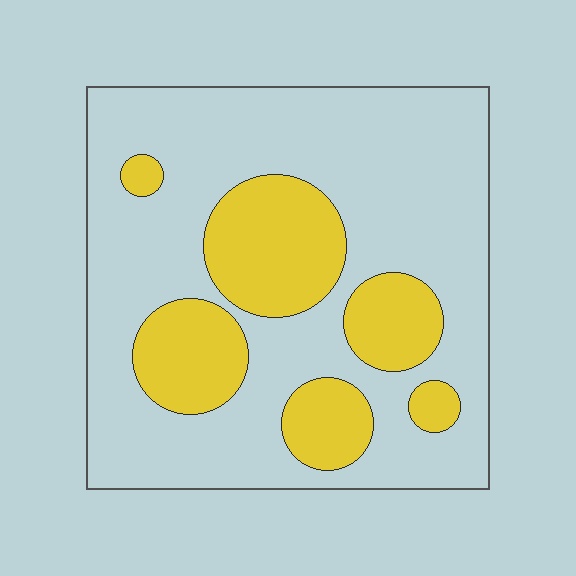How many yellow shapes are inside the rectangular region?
6.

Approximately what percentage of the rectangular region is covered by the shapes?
Approximately 30%.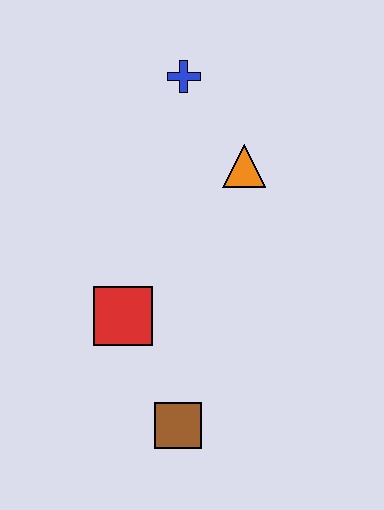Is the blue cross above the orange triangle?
Yes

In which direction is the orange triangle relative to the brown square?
The orange triangle is above the brown square.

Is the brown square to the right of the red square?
Yes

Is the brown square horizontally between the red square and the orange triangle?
Yes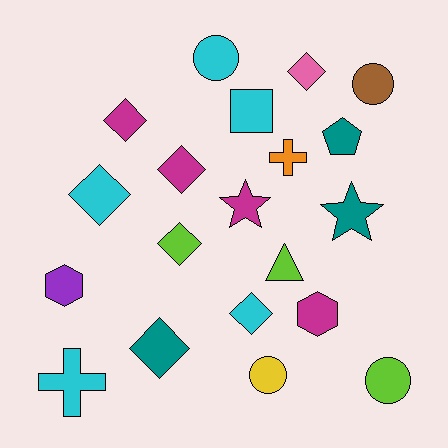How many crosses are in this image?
There are 2 crosses.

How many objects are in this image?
There are 20 objects.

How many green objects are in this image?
There are no green objects.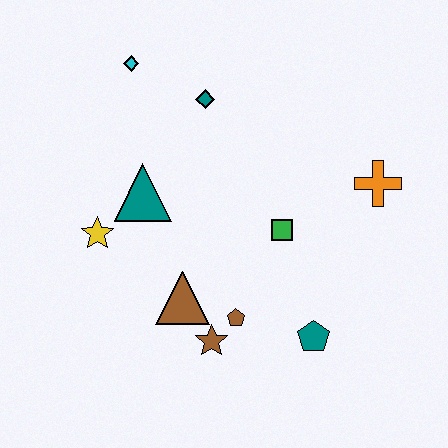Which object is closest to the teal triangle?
The yellow star is closest to the teal triangle.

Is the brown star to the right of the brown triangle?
Yes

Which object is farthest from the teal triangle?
The orange cross is farthest from the teal triangle.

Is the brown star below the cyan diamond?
Yes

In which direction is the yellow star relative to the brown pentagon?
The yellow star is to the left of the brown pentagon.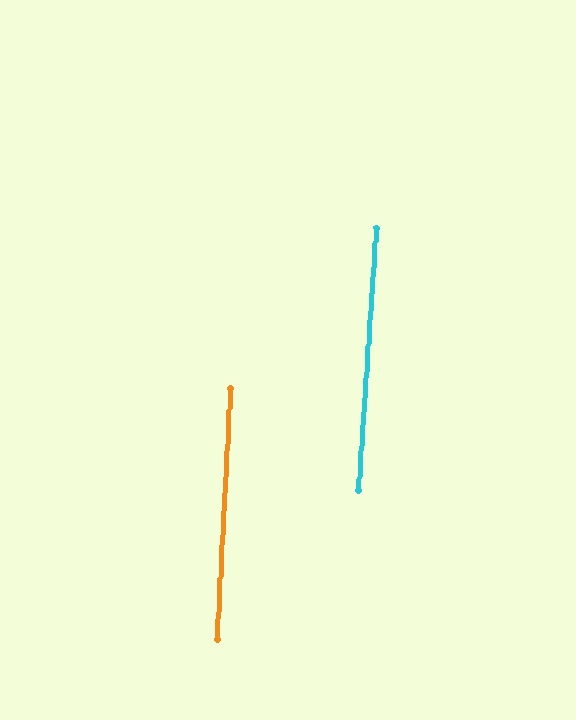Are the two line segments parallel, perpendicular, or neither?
Parallel — their directions differ by only 0.8°.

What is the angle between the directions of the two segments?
Approximately 1 degree.